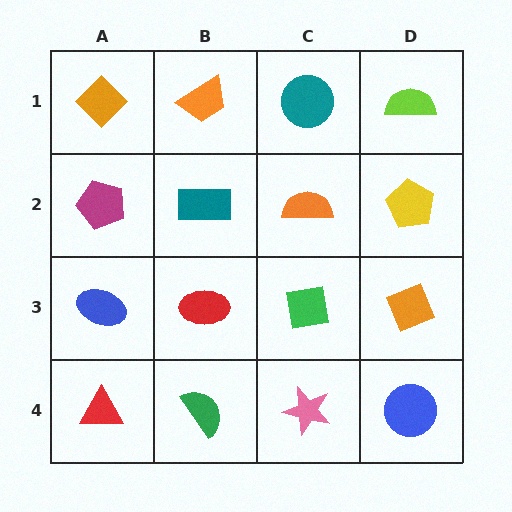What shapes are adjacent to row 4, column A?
A blue ellipse (row 3, column A), a green semicircle (row 4, column B).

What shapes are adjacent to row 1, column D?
A yellow pentagon (row 2, column D), a teal circle (row 1, column C).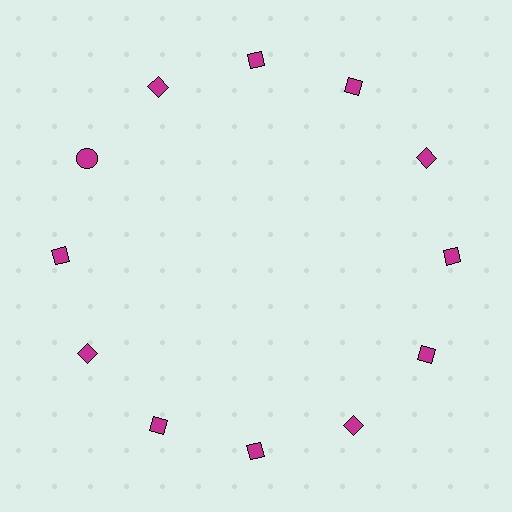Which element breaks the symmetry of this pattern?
The magenta circle at roughly the 10 o'clock position breaks the symmetry. All other shapes are magenta diamonds.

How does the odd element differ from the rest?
It has a different shape: circle instead of diamond.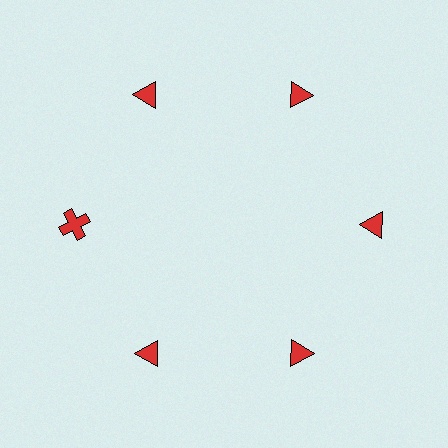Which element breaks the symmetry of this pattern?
The red cross at roughly the 9 o'clock position breaks the symmetry. All other shapes are red triangles.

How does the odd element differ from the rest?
It has a different shape: cross instead of triangle.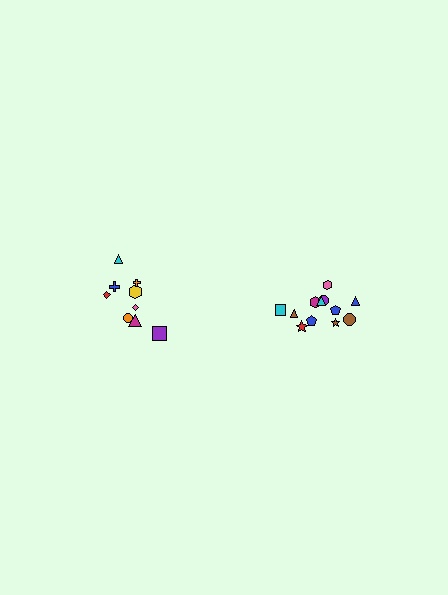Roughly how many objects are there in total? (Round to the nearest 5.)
Roughly 20 objects in total.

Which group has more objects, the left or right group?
The right group.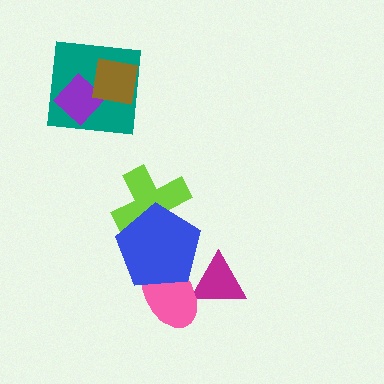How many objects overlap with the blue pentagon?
3 objects overlap with the blue pentagon.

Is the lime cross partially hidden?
Yes, it is partially covered by another shape.